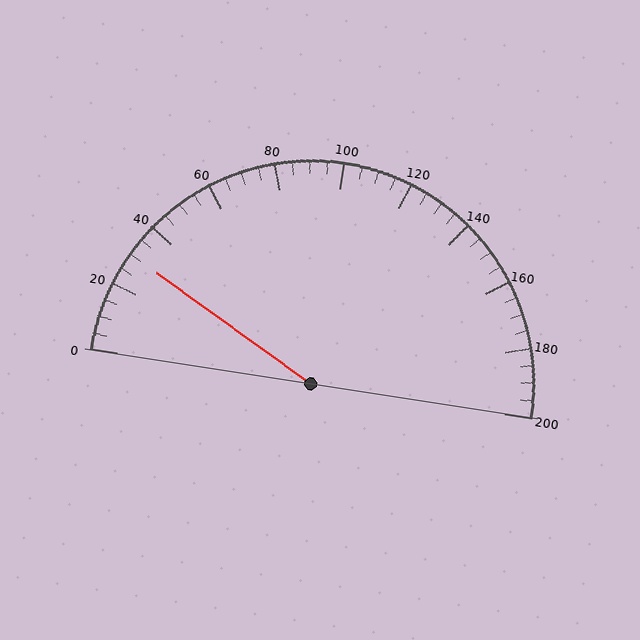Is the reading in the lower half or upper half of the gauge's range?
The reading is in the lower half of the range (0 to 200).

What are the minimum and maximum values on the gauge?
The gauge ranges from 0 to 200.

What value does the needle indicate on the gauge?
The needle indicates approximately 30.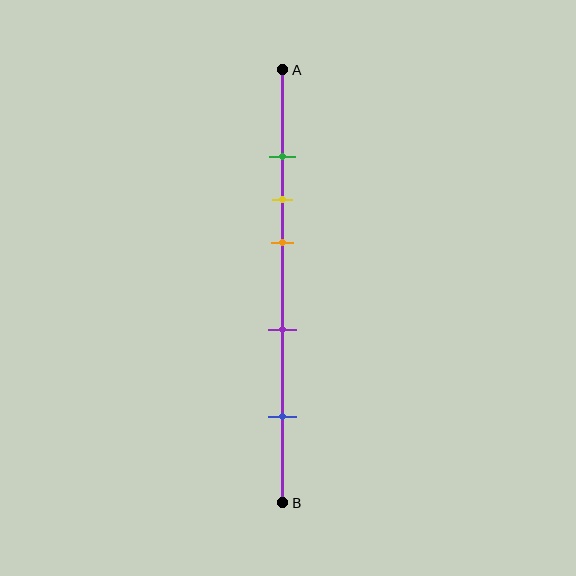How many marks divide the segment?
There are 5 marks dividing the segment.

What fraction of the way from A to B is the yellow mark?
The yellow mark is approximately 30% (0.3) of the way from A to B.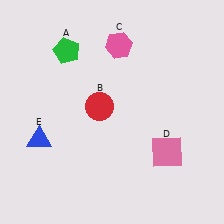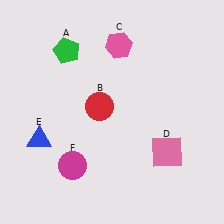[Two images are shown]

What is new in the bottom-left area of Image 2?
A magenta circle (F) was added in the bottom-left area of Image 2.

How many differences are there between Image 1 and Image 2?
There is 1 difference between the two images.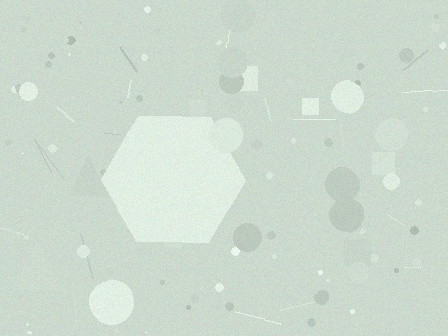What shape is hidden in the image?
A hexagon is hidden in the image.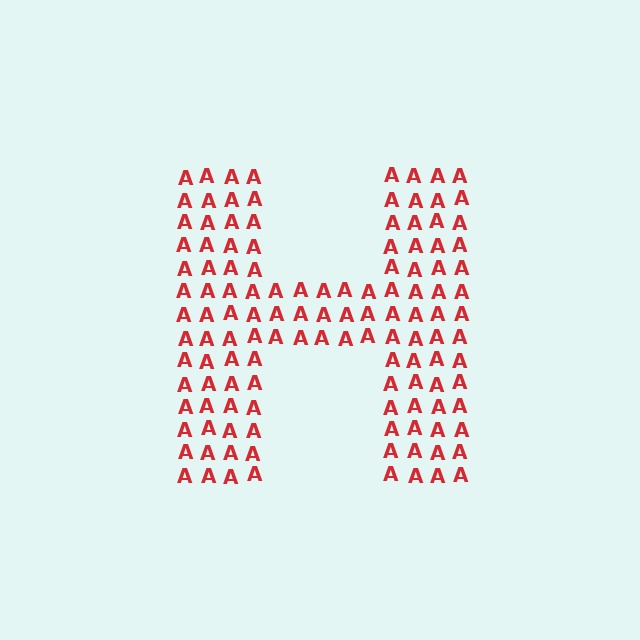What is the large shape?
The large shape is the letter H.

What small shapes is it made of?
It is made of small letter A's.